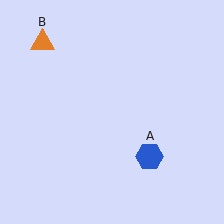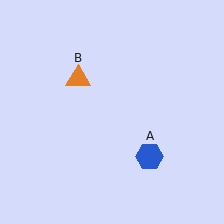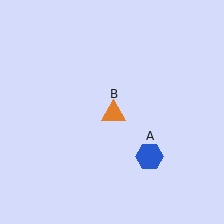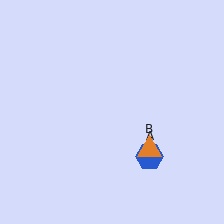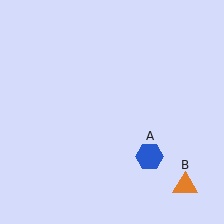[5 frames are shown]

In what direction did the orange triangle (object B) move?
The orange triangle (object B) moved down and to the right.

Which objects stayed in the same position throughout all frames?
Blue hexagon (object A) remained stationary.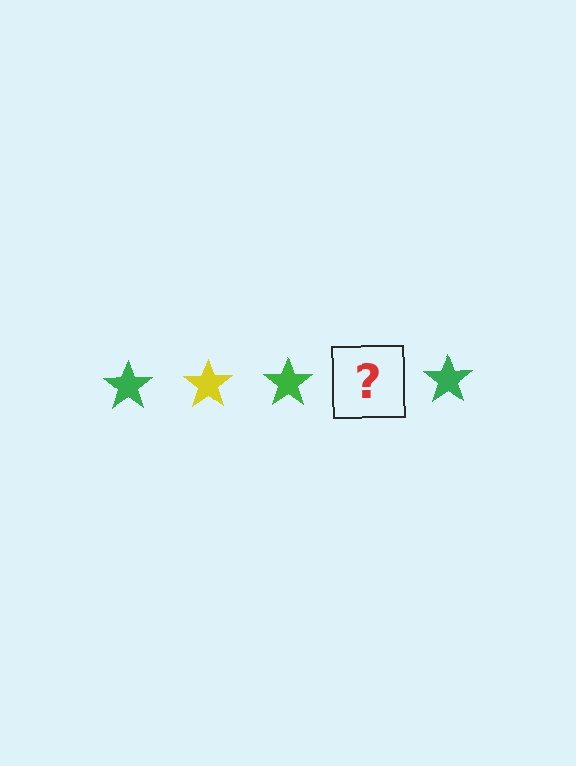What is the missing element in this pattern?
The missing element is a yellow star.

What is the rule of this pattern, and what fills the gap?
The rule is that the pattern cycles through green, yellow stars. The gap should be filled with a yellow star.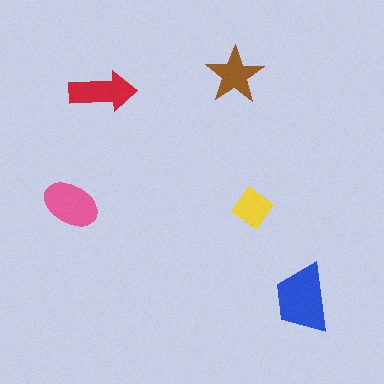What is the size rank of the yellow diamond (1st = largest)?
5th.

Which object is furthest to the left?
The pink ellipse is leftmost.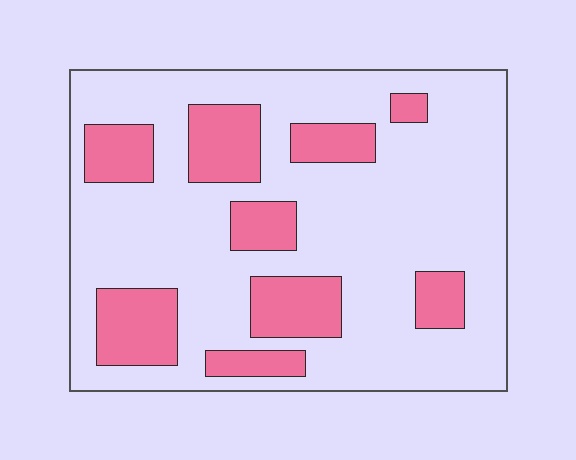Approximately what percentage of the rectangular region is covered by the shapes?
Approximately 25%.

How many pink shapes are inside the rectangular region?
9.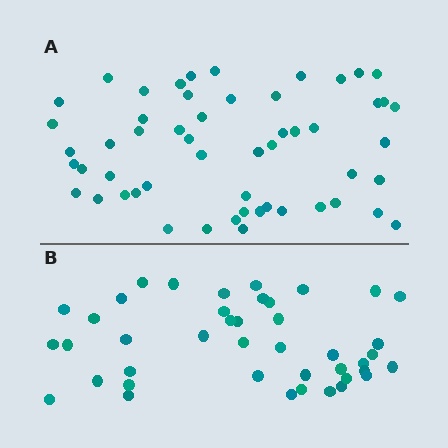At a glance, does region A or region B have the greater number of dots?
Region A (the top region) has more dots.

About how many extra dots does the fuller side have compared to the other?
Region A has roughly 12 or so more dots than region B.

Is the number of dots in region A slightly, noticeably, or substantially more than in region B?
Region A has noticeably more, but not dramatically so. The ratio is roughly 1.3 to 1.